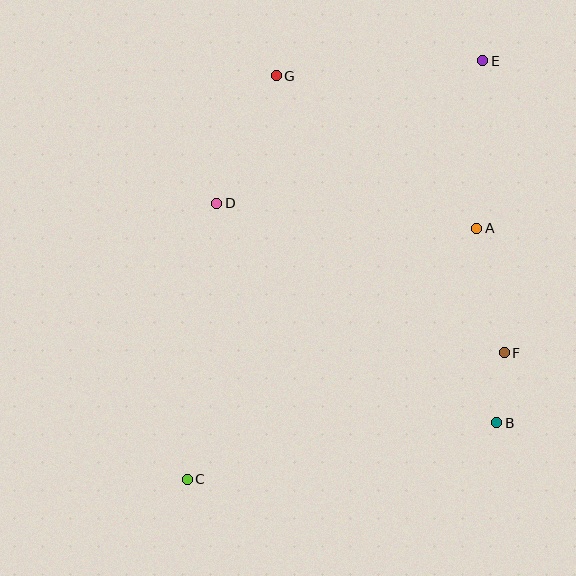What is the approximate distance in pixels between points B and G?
The distance between B and G is approximately 411 pixels.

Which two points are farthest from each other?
Points C and E are farthest from each other.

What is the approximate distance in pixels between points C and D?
The distance between C and D is approximately 277 pixels.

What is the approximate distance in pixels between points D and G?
The distance between D and G is approximately 141 pixels.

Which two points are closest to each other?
Points B and F are closest to each other.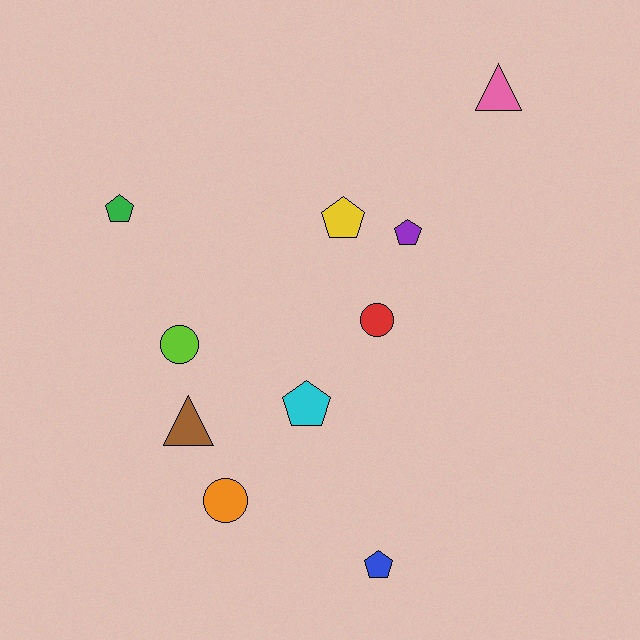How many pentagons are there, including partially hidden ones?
There are 5 pentagons.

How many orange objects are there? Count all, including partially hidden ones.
There is 1 orange object.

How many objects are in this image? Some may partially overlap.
There are 10 objects.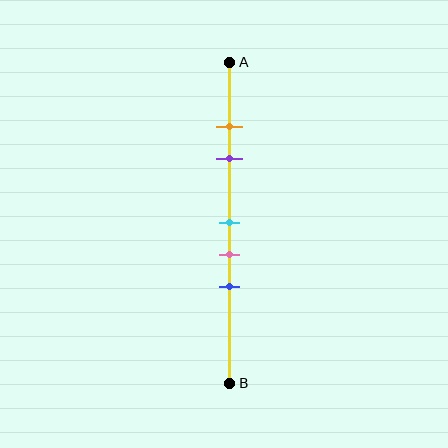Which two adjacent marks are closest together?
The orange and purple marks are the closest adjacent pair.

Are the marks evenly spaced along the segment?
No, the marks are not evenly spaced.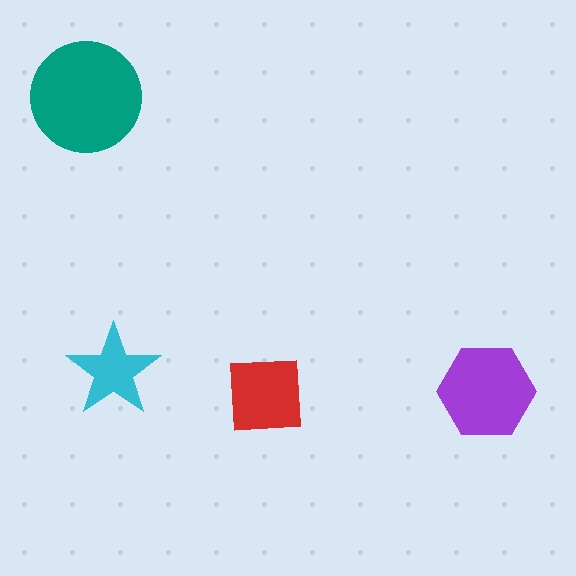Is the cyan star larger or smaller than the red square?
Smaller.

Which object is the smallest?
The cyan star.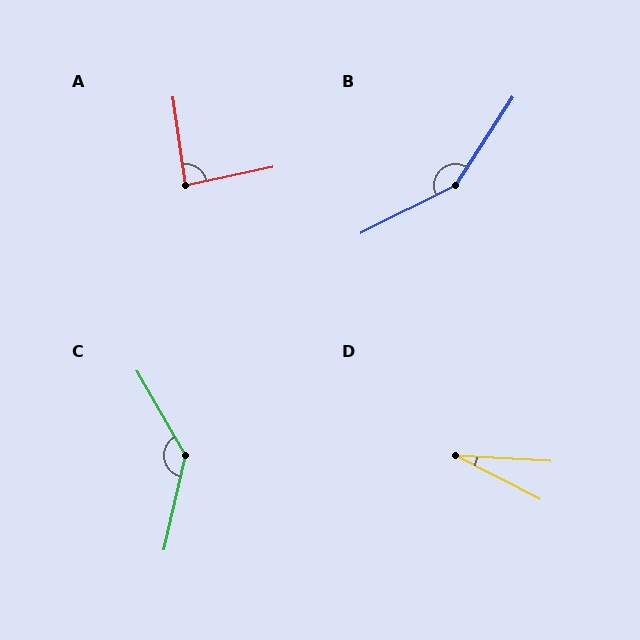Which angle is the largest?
B, at approximately 150 degrees.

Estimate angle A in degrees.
Approximately 86 degrees.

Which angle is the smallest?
D, at approximately 24 degrees.